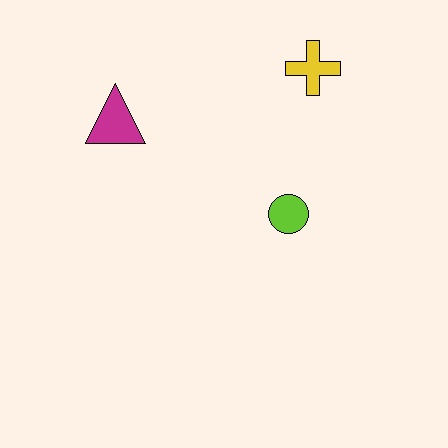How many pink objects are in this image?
There are no pink objects.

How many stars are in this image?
There are no stars.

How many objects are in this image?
There are 3 objects.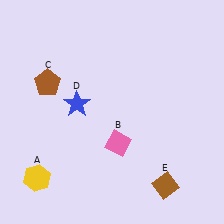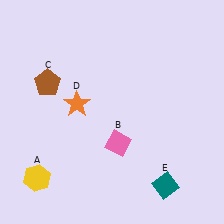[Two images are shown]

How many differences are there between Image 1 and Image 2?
There are 2 differences between the two images.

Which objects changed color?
D changed from blue to orange. E changed from brown to teal.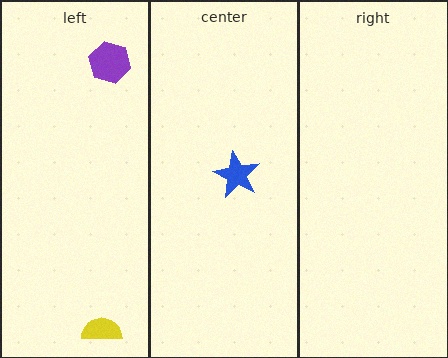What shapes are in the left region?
The purple hexagon, the yellow semicircle.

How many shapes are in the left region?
2.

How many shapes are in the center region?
1.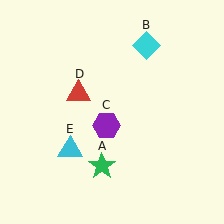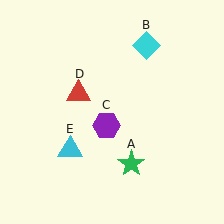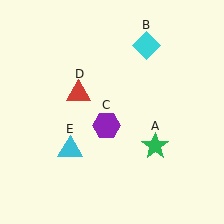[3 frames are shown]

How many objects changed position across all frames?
1 object changed position: green star (object A).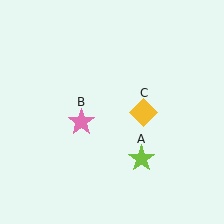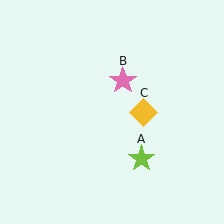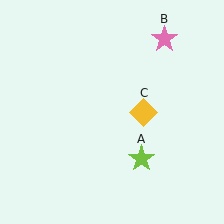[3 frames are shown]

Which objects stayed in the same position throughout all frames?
Lime star (object A) and yellow diamond (object C) remained stationary.